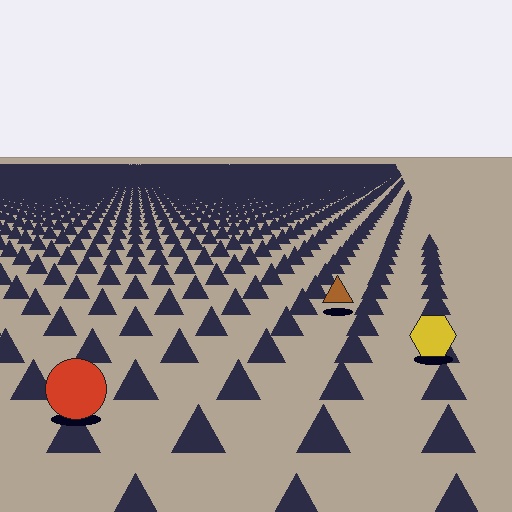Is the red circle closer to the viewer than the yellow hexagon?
Yes. The red circle is closer — you can tell from the texture gradient: the ground texture is coarser near it.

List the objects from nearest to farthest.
From nearest to farthest: the red circle, the yellow hexagon, the brown triangle.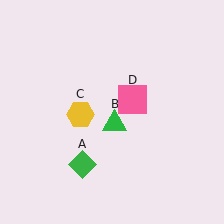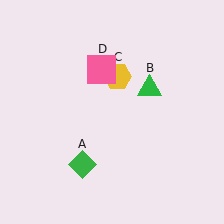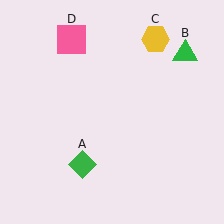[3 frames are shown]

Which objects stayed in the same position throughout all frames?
Green diamond (object A) remained stationary.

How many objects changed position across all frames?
3 objects changed position: green triangle (object B), yellow hexagon (object C), pink square (object D).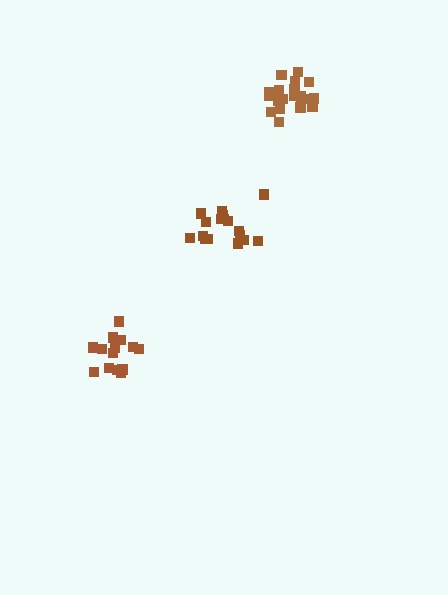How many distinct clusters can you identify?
There are 3 distinct clusters.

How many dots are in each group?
Group 1: 14 dots, Group 2: 20 dots, Group 3: 17 dots (51 total).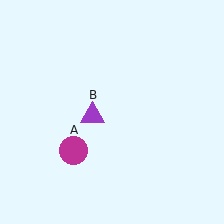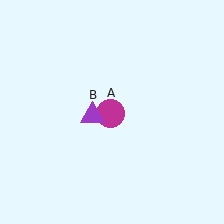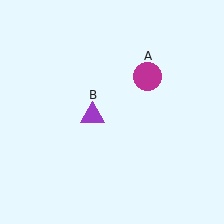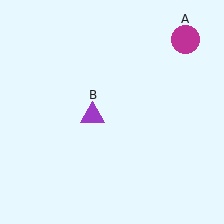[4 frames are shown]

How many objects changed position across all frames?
1 object changed position: magenta circle (object A).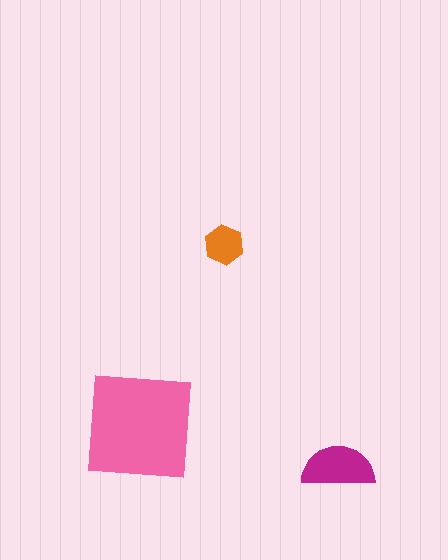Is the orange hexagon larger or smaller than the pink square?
Smaller.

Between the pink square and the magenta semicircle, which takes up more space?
The pink square.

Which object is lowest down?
The magenta semicircle is bottommost.